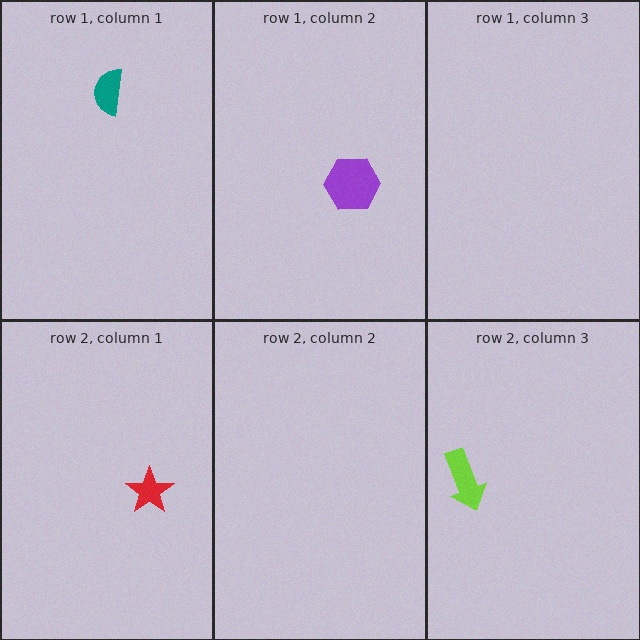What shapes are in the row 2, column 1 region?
The red star.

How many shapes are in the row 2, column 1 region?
1.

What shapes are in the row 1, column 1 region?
The teal semicircle.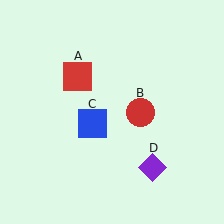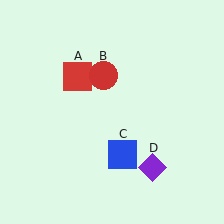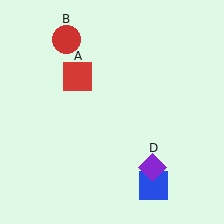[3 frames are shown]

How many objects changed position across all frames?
2 objects changed position: red circle (object B), blue square (object C).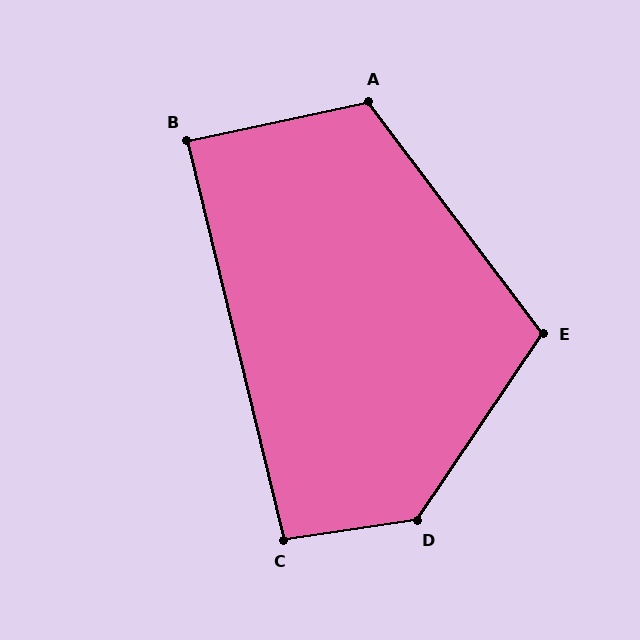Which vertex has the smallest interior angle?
B, at approximately 88 degrees.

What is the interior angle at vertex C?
Approximately 95 degrees (obtuse).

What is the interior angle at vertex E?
Approximately 109 degrees (obtuse).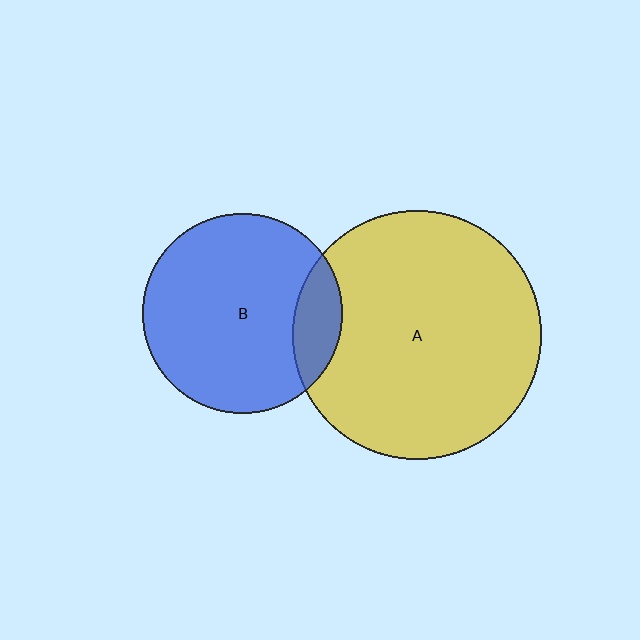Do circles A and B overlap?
Yes.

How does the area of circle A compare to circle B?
Approximately 1.6 times.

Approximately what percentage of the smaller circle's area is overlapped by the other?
Approximately 15%.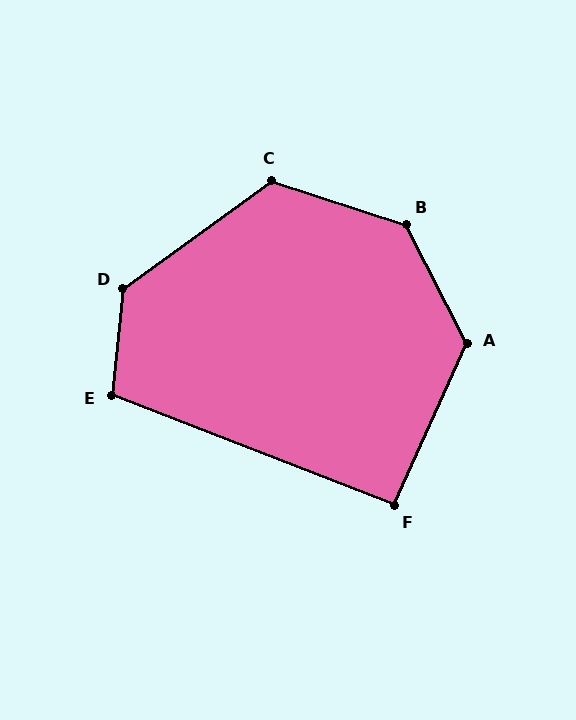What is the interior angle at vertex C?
Approximately 126 degrees (obtuse).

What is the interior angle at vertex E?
Approximately 105 degrees (obtuse).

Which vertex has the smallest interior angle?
F, at approximately 93 degrees.